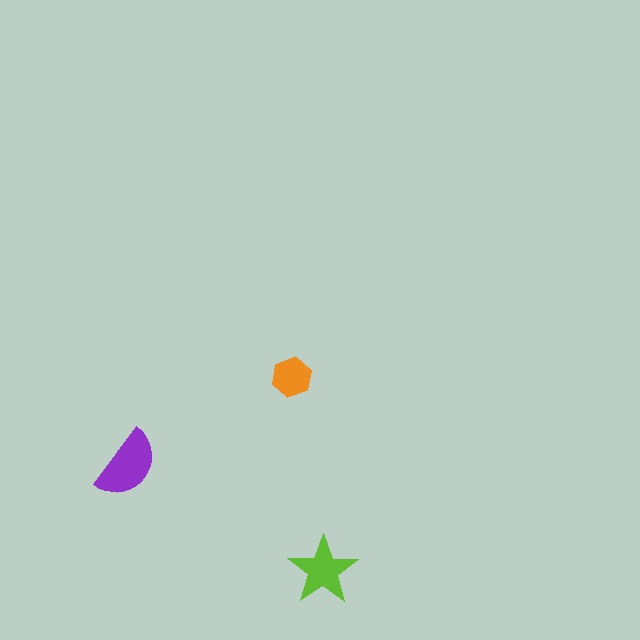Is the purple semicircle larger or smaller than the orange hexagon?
Larger.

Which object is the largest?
The purple semicircle.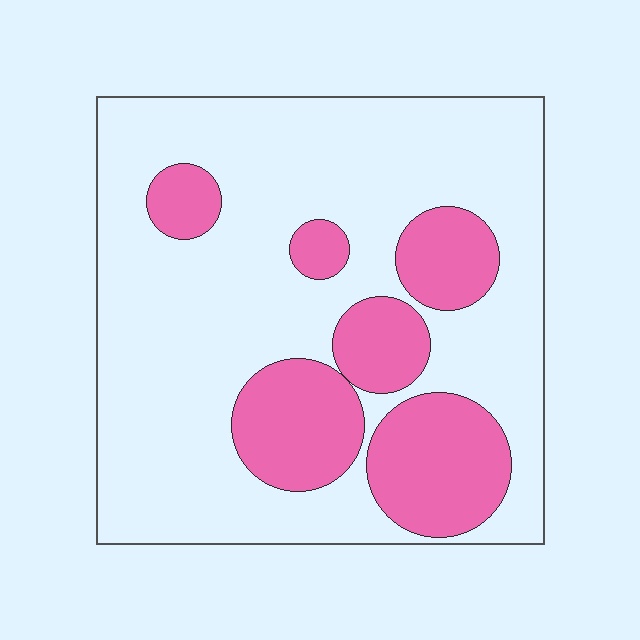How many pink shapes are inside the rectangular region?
6.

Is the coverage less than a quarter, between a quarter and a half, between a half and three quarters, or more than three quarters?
Between a quarter and a half.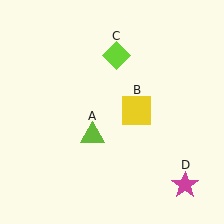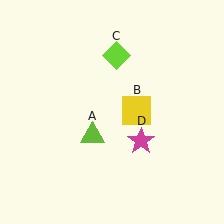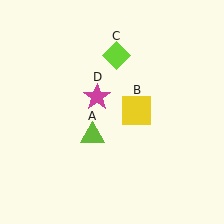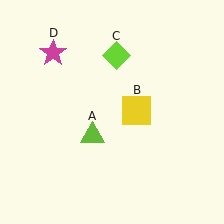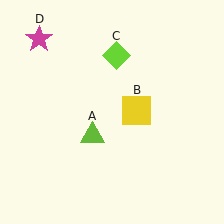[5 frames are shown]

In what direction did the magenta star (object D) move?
The magenta star (object D) moved up and to the left.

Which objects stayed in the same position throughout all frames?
Lime triangle (object A) and yellow square (object B) and lime diamond (object C) remained stationary.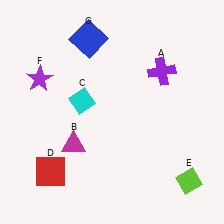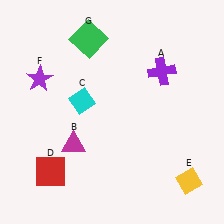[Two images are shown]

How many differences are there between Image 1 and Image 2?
There are 2 differences between the two images.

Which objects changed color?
E changed from lime to yellow. G changed from blue to green.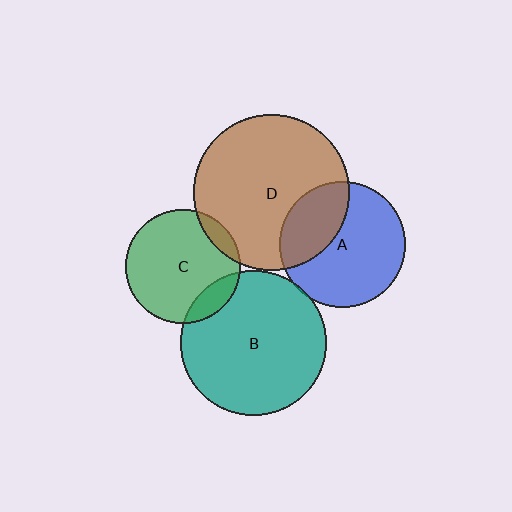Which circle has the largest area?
Circle D (brown).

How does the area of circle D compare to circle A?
Approximately 1.5 times.